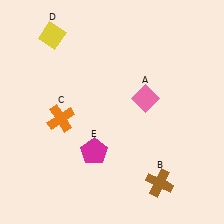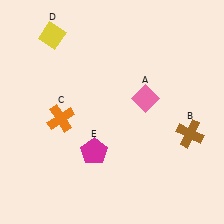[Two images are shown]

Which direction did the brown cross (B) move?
The brown cross (B) moved up.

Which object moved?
The brown cross (B) moved up.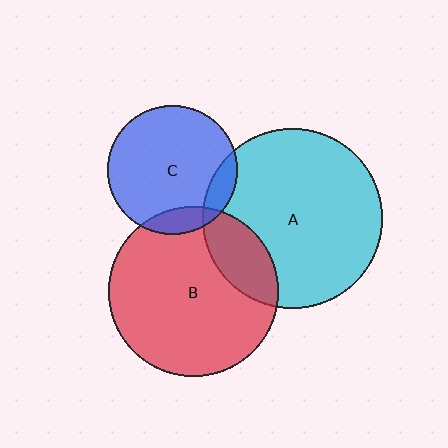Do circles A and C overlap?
Yes.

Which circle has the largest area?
Circle A (cyan).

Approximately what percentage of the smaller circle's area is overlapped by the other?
Approximately 10%.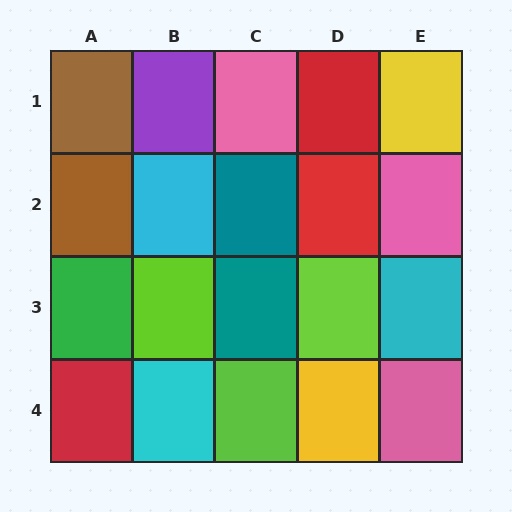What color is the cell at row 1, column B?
Purple.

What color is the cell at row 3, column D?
Lime.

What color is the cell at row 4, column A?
Red.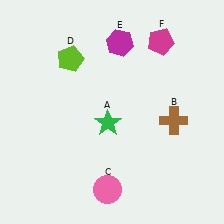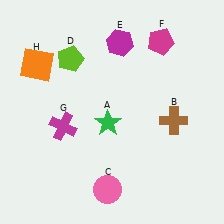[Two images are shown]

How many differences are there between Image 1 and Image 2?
There are 2 differences between the two images.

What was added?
A magenta cross (G), an orange square (H) were added in Image 2.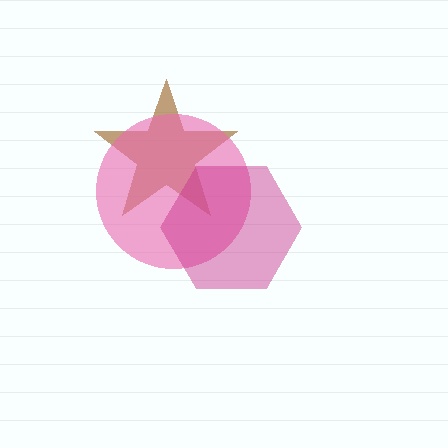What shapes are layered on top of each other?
The layered shapes are: a brown star, a pink circle, a magenta hexagon.